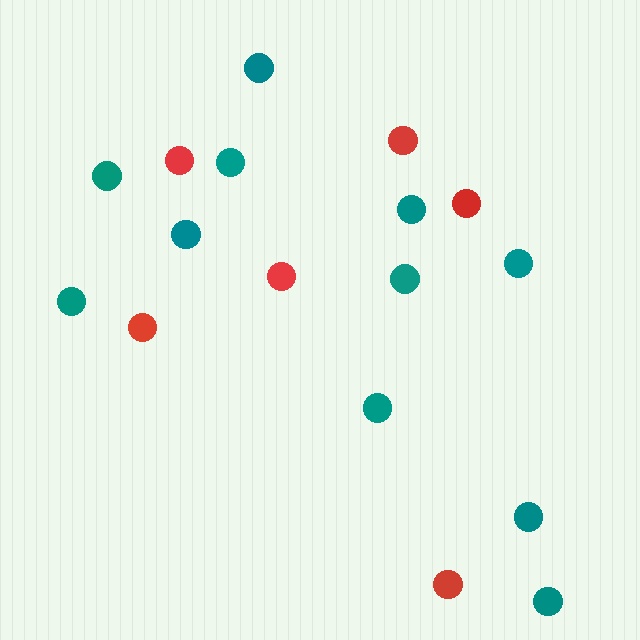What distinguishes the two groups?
There are 2 groups: one group of red circles (6) and one group of teal circles (11).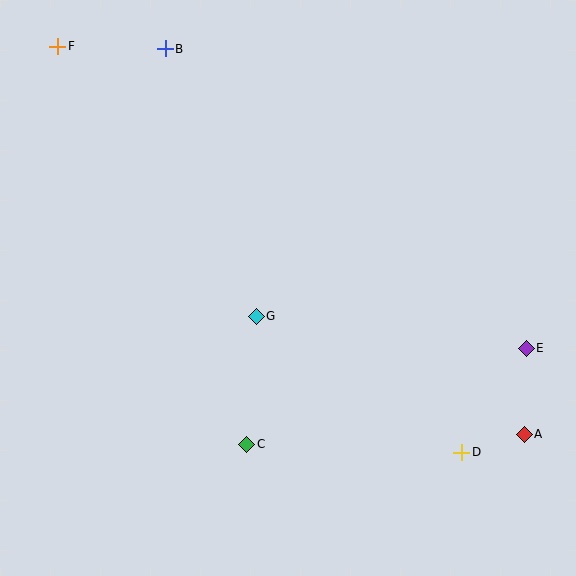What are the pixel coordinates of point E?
Point E is at (526, 348).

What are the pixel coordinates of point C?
Point C is at (247, 444).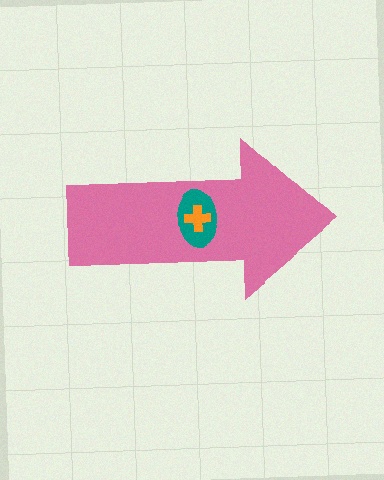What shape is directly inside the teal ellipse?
The orange cross.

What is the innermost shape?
The orange cross.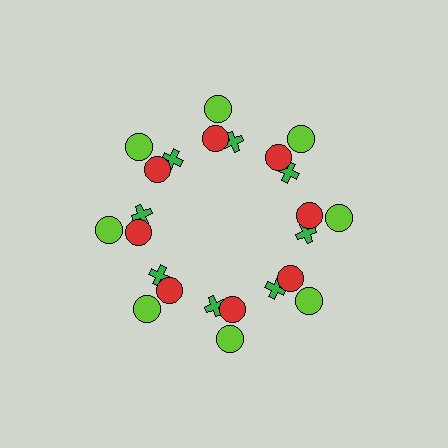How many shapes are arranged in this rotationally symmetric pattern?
There are 24 shapes, arranged in 8 groups of 3.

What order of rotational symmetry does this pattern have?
This pattern has 8-fold rotational symmetry.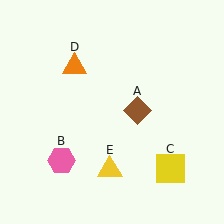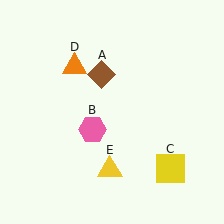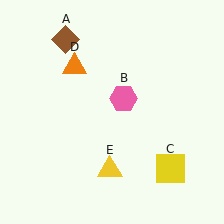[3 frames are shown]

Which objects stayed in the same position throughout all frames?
Yellow square (object C) and orange triangle (object D) and yellow triangle (object E) remained stationary.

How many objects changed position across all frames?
2 objects changed position: brown diamond (object A), pink hexagon (object B).